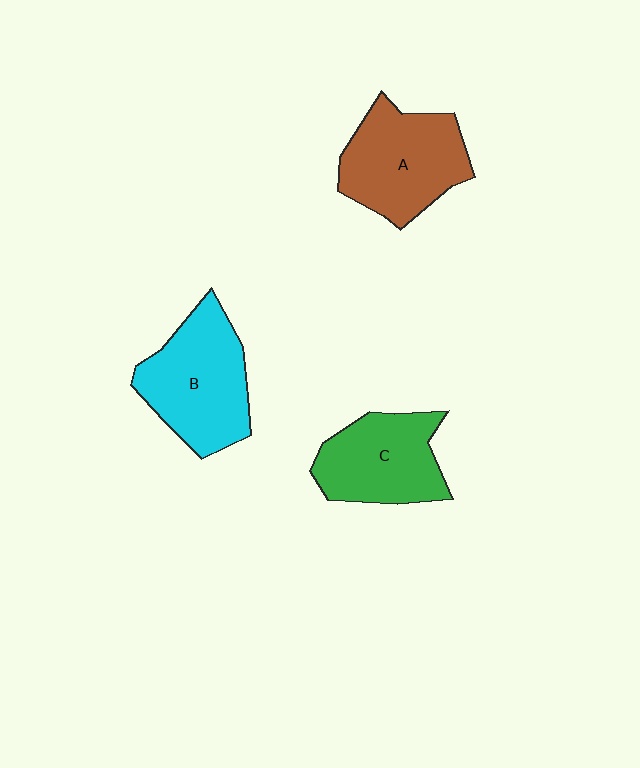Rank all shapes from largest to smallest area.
From largest to smallest: B (cyan), A (brown), C (green).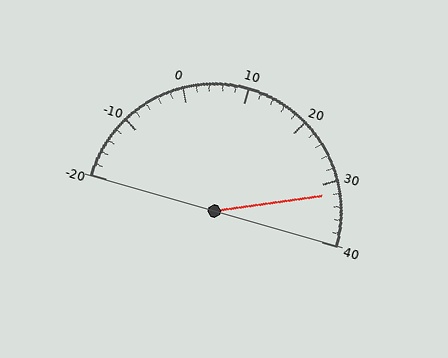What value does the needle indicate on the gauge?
The needle indicates approximately 32.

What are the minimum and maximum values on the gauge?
The gauge ranges from -20 to 40.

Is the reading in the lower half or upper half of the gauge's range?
The reading is in the upper half of the range (-20 to 40).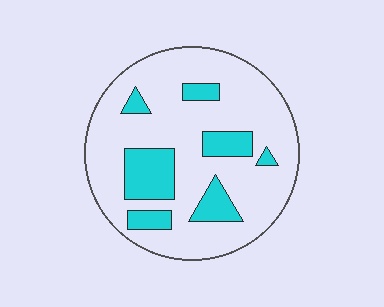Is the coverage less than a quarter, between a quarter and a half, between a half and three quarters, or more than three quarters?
Less than a quarter.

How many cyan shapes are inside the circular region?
7.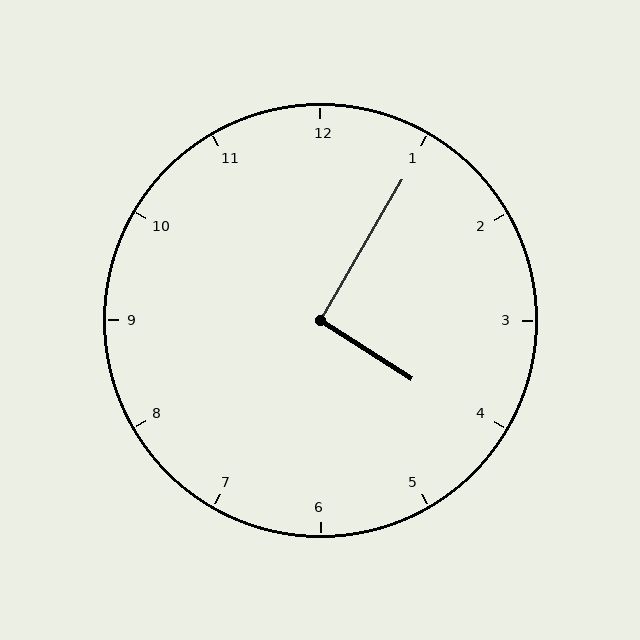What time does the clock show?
4:05.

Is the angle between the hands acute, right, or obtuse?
It is right.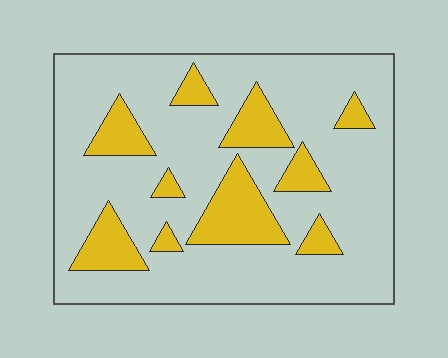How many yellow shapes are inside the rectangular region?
10.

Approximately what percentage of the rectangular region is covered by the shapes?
Approximately 20%.